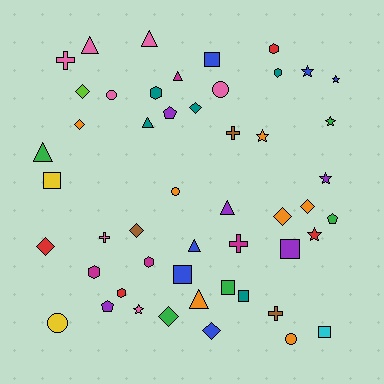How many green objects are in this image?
There are 5 green objects.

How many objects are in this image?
There are 50 objects.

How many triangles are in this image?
There are 8 triangles.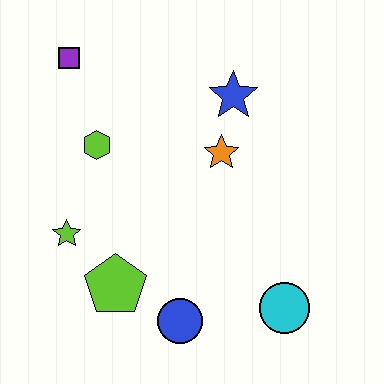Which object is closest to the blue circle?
The lime pentagon is closest to the blue circle.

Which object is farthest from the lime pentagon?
The purple square is farthest from the lime pentagon.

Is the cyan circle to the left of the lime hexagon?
No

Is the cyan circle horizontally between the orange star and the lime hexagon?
No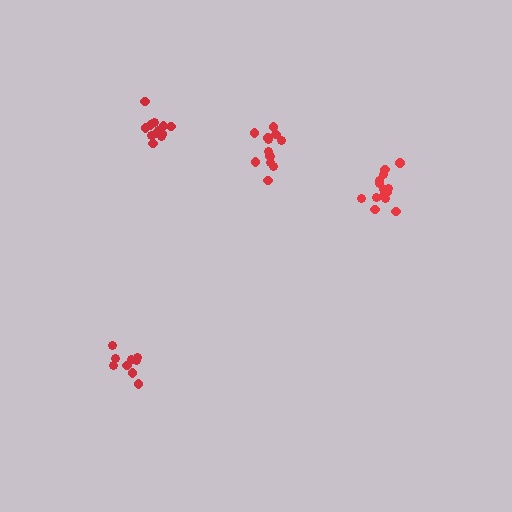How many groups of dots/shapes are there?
There are 4 groups.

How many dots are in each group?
Group 1: 12 dots, Group 2: 9 dots, Group 3: 13 dots, Group 4: 14 dots (48 total).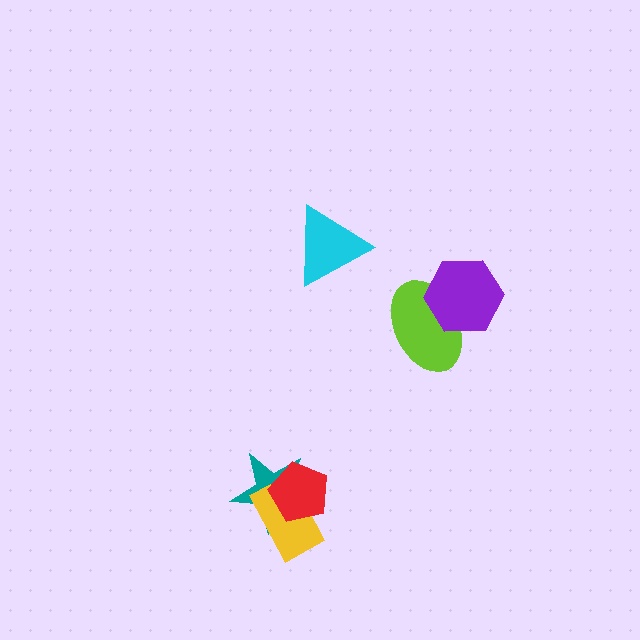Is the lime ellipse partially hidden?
Yes, it is partially covered by another shape.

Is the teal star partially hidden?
Yes, it is partially covered by another shape.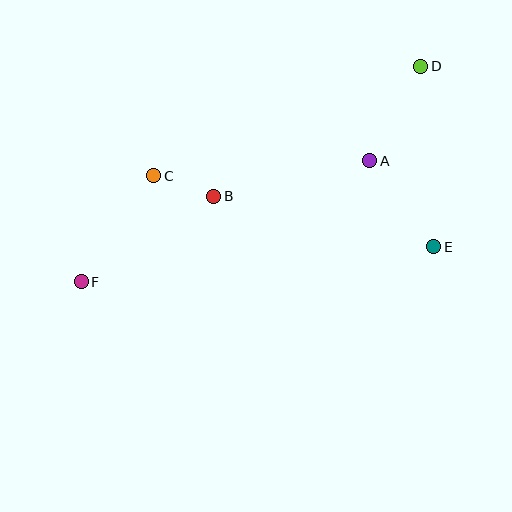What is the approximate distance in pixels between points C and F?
The distance between C and F is approximately 129 pixels.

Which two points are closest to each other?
Points B and C are closest to each other.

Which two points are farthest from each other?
Points D and F are farthest from each other.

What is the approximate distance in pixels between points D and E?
The distance between D and E is approximately 181 pixels.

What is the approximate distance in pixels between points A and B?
The distance between A and B is approximately 160 pixels.